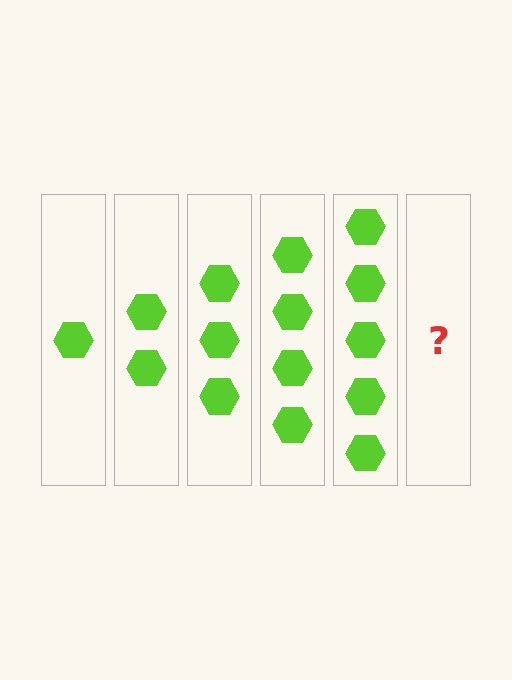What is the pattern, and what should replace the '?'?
The pattern is that each step adds one more hexagon. The '?' should be 6 hexagons.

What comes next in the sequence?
The next element should be 6 hexagons.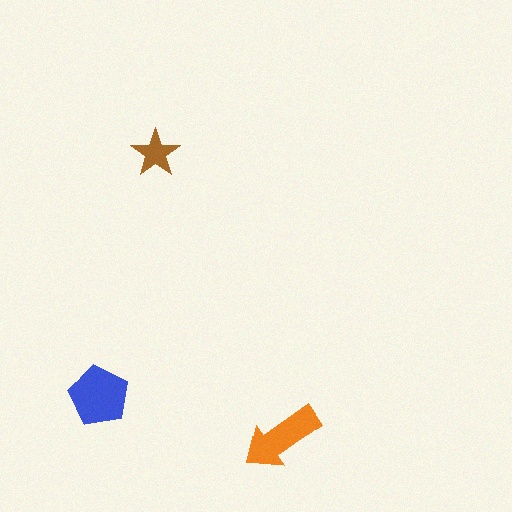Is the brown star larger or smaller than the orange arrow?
Smaller.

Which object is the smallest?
The brown star.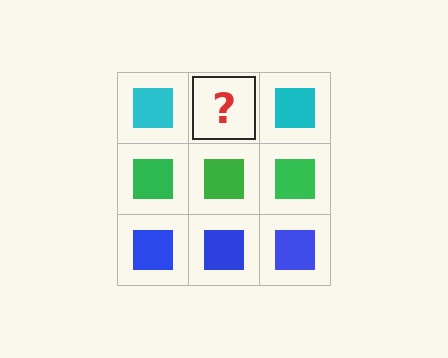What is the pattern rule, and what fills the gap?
The rule is that each row has a consistent color. The gap should be filled with a cyan square.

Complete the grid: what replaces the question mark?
The question mark should be replaced with a cyan square.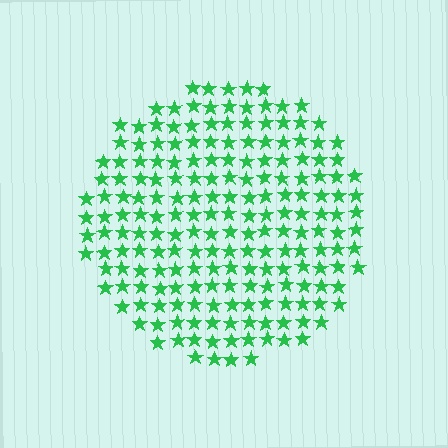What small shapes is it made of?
It is made of small stars.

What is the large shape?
The large shape is a circle.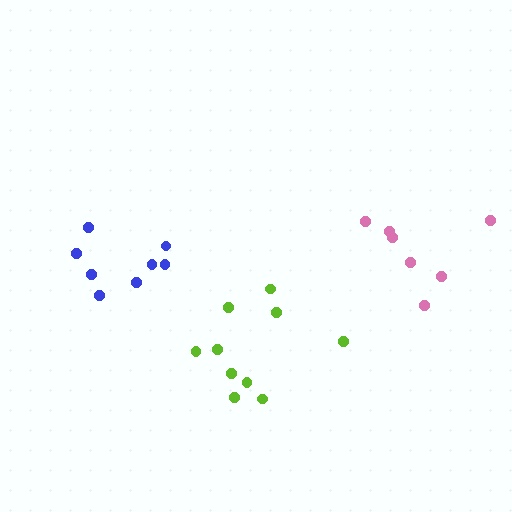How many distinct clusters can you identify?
There are 3 distinct clusters.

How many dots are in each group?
Group 1: 8 dots, Group 2: 10 dots, Group 3: 7 dots (25 total).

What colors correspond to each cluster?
The clusters are colored: blue, lime, pink.